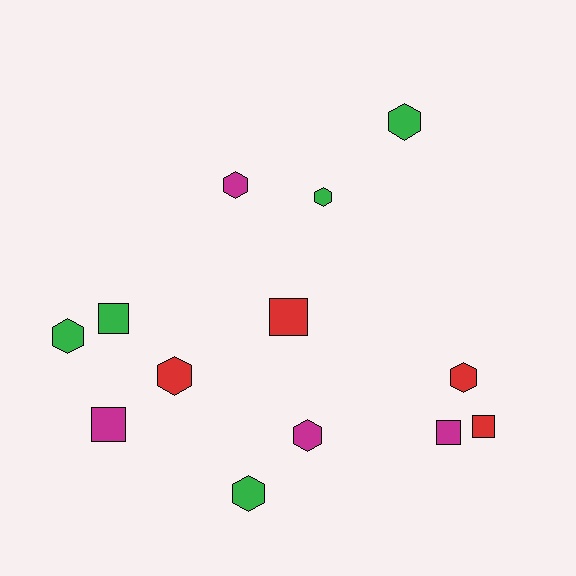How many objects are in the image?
There are 13 objects.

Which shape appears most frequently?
Hexagon, with 8 objects.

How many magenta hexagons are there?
There are 2 magenta hexagons.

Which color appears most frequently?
Green, with 5 objects.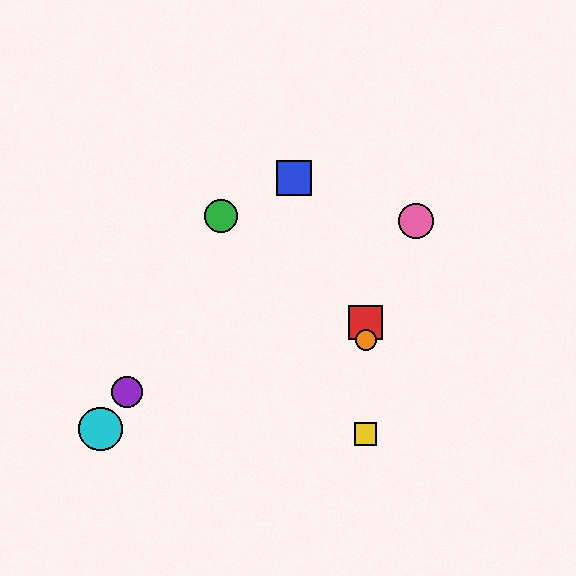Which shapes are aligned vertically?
The red square, the yellow square, the orange circle are aligned vertically.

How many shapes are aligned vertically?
3 shapes (the red square, the yellow square, the orange circle) are aligned vertically.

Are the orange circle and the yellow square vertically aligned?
Yes, both are at x≈366.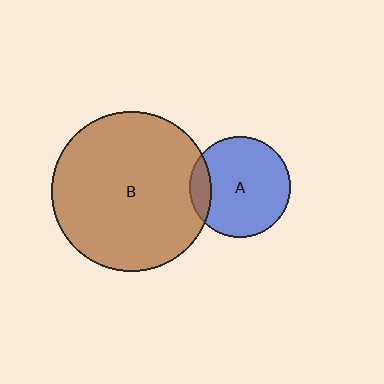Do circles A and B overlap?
Yes.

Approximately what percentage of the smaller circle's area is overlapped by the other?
Approximately 15%.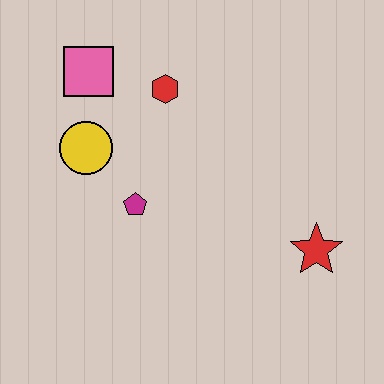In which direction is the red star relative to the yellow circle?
The red star is to the right of the yellow circle.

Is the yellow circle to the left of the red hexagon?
Yes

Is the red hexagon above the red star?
Yes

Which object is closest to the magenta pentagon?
The yellow circle is closest to the magenta pentagon.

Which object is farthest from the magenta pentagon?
The red star is farthest from the magenta pentagon.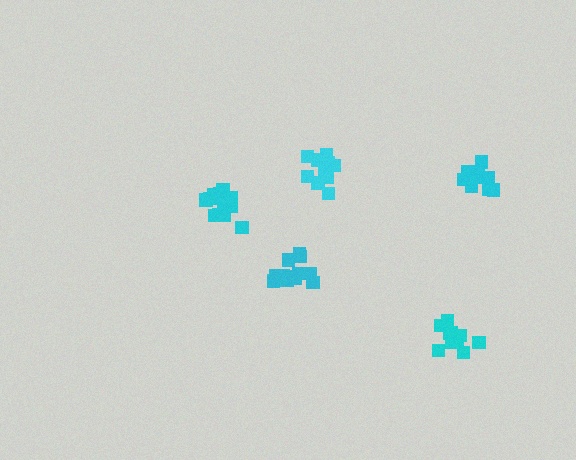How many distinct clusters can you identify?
There are 5 distinct clusters.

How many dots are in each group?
Group 1: 10 dots, Group 2: 12 dots, Group 3: 12 dots, Group 4: 13 dots, Group 5: 11 dots (58 total).